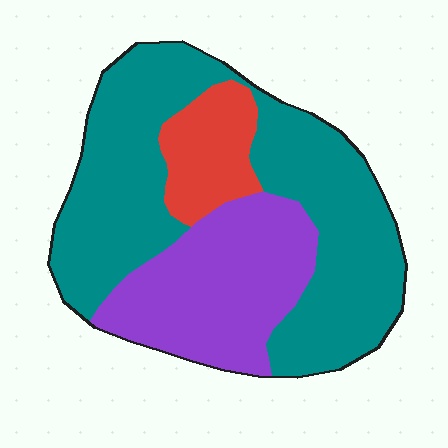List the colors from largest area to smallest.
From largest to smallest: teal, purple, red.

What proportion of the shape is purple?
Purple takes up between a quarter and a half of the shape.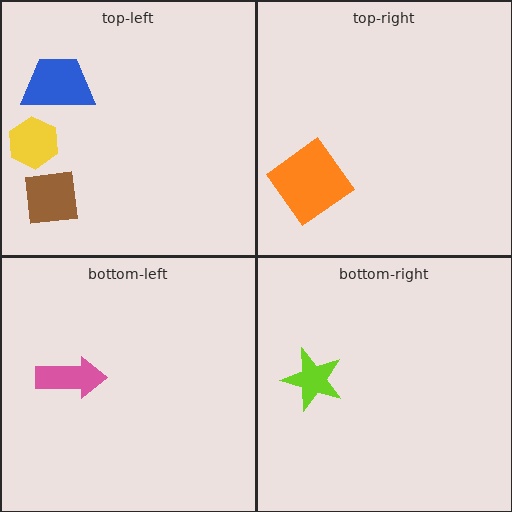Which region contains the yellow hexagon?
The top-left region.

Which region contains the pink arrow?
The bottom-left region.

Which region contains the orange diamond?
The top-right region.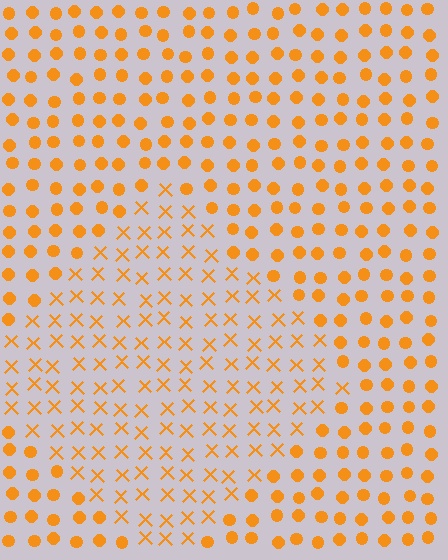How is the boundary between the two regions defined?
The boundary is defined by a change in element shape: X marks inside vs. circles outside. All elements share the same color and spacing.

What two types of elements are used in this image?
The image uses X marks inside the diamond region and circles outside it.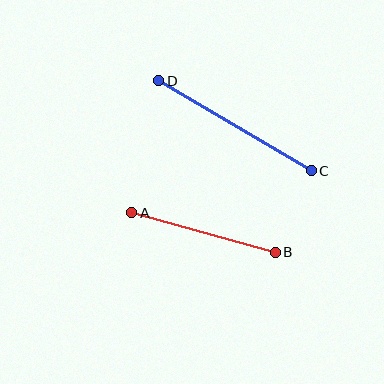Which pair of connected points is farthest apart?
Points C and D are farthest apart.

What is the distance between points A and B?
The distance is approximately 149 pixels.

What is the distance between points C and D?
The distance is approximately 177 pixels.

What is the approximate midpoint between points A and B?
The midpoint is at approximately (204, 232) pixels.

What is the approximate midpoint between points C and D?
The midpoint is at approximately (235, 126) pixels.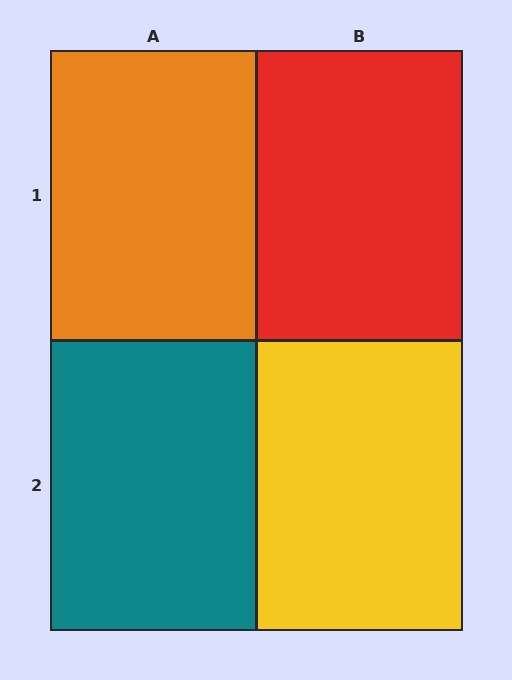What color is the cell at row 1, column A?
Orange.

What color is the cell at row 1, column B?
Red.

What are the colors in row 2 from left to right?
Teal, yellow.